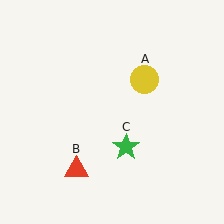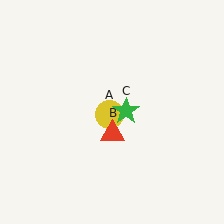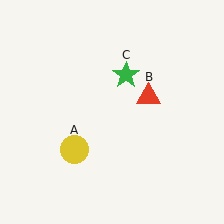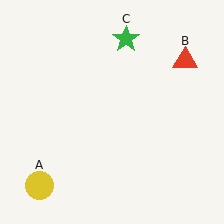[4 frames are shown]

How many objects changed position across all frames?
3 objects changed position: yellow circle (object A), red triangle (object B), green star (object C).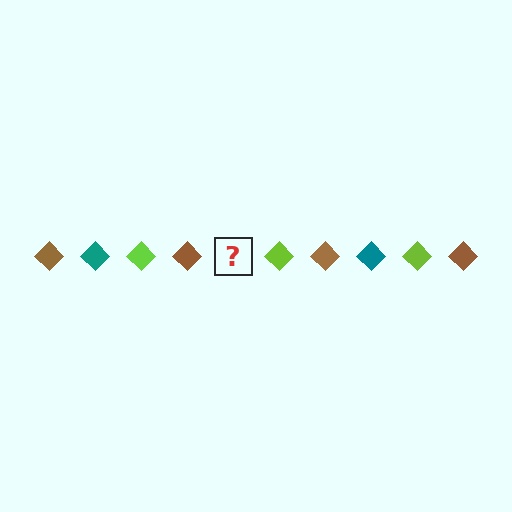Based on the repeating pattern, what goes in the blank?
The blank should be a teal diamond.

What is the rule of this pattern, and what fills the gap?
The rule is that the pattern cycles through brown, teal, lime diamonds. The gap should be filled with a teal diamond.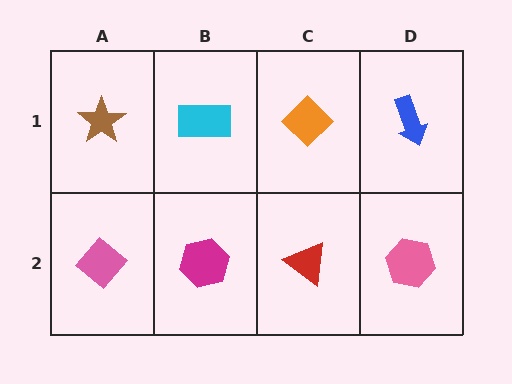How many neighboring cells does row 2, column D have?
2.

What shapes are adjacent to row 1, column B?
A magenta hexagon (row 2, column B), a brown star (row 1, column A), an orange diamond (row 1, column C).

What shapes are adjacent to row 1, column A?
A pink diamond (row 2, column A), a cyan rectangle (row 1, column B).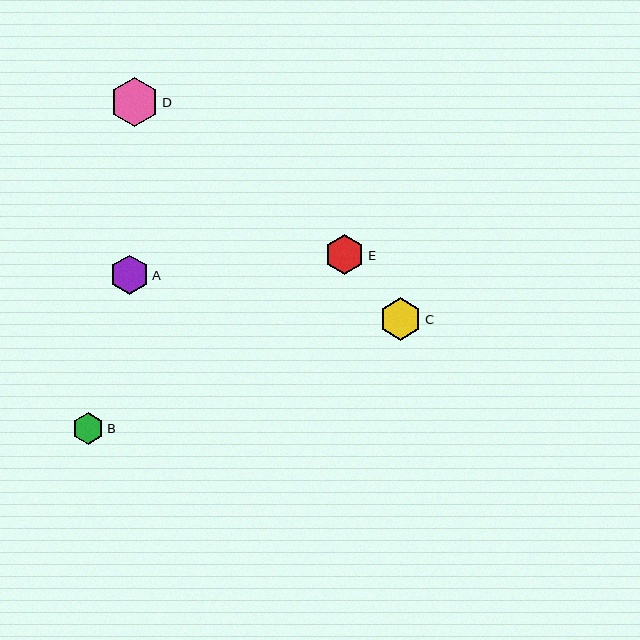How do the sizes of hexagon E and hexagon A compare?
Hexagon E and hexagon A are approximately the same size.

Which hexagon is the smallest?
Hexagon B is the smallest with a size of approximately 32 pixels.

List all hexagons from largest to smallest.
From largest to smallest: D, C, E, A, B.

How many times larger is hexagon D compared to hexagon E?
Hexagon D is approximately 1.3 times the size of hexagon E.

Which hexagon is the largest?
Hexagon D is the largest with a size of approximately 50 pixels.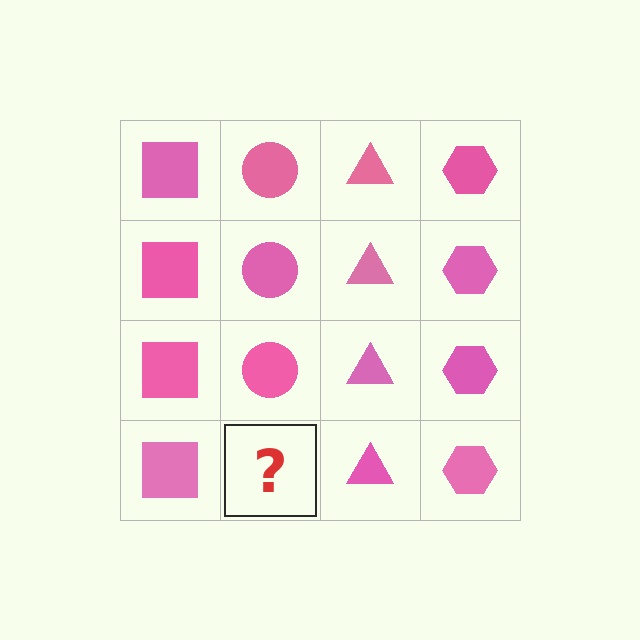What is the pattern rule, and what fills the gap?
The rule is that each column has a consistent shape. The gap should be filled with a pink circle.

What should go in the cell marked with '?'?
The missing cell should contain a pink circle.